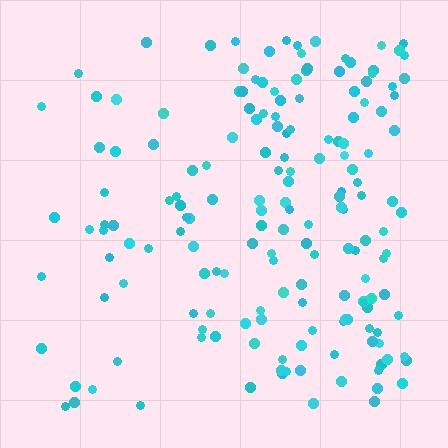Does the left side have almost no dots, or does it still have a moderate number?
Still a moderate number, just noticeably fewer than the right.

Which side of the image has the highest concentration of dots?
The right.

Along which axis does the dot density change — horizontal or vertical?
Horizontal.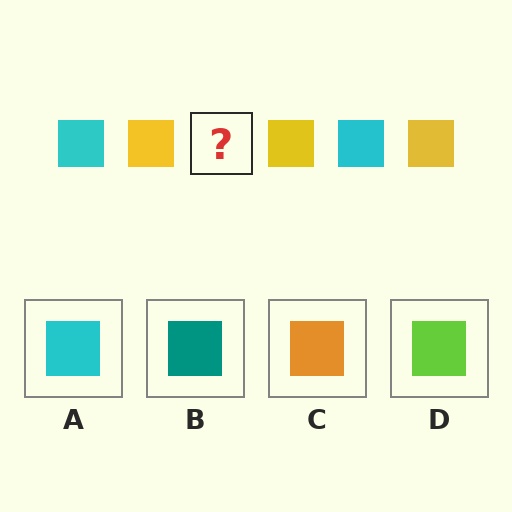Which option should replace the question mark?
Option A.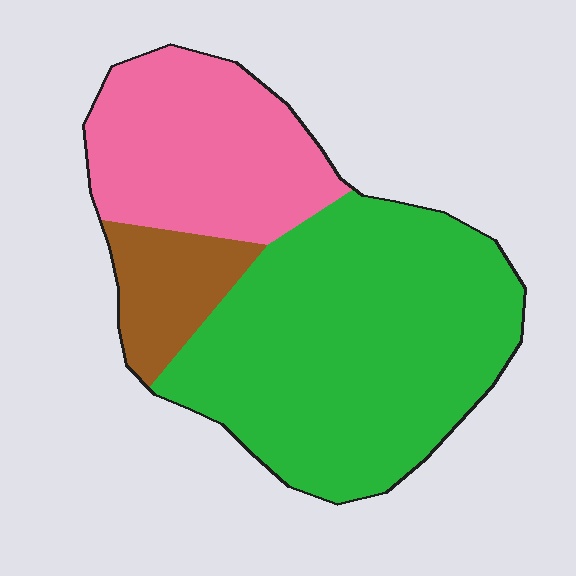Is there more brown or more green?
Green.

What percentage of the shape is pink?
Pink covers 30% of the shape.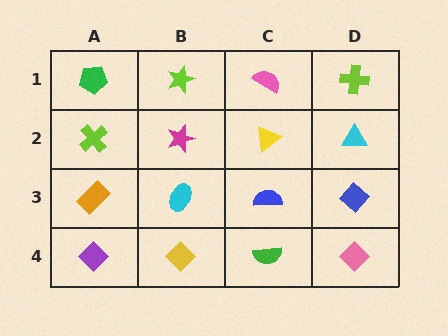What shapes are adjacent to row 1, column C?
A yellow triangle (row 2, column C), a lime star (row 1, column B), a lime cross (row 1, column D).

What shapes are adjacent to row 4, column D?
A blue diamond (row 3, column D), a green semicircle (row 4, column C).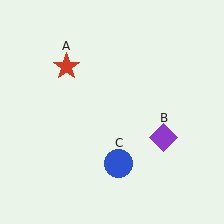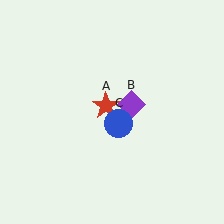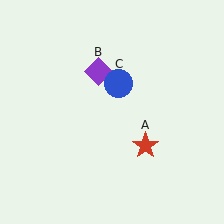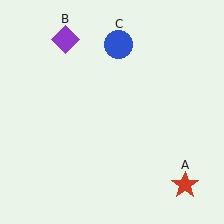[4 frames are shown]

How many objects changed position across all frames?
3 objects changed position: red star (object A), purple diamond (object B), blue circle (object C).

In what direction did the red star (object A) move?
The red star (object A) moved down and to the right.